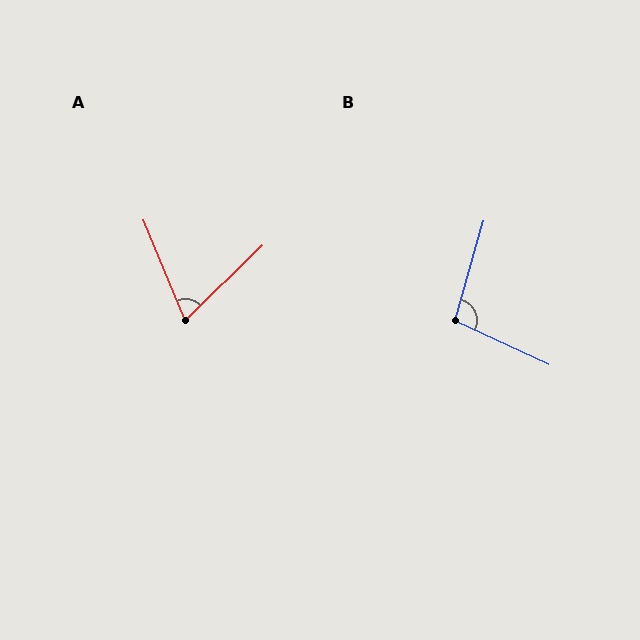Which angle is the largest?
B, at approximately 99 degrees.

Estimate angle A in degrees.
Approximately 68 degrees.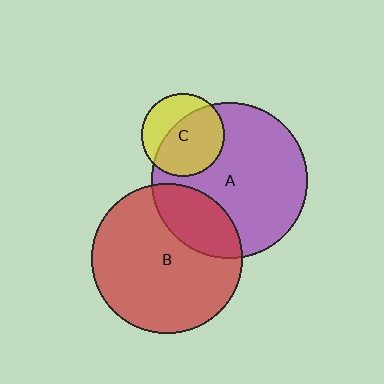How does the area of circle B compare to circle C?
Approximately 3.3 times.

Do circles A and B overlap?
Yes.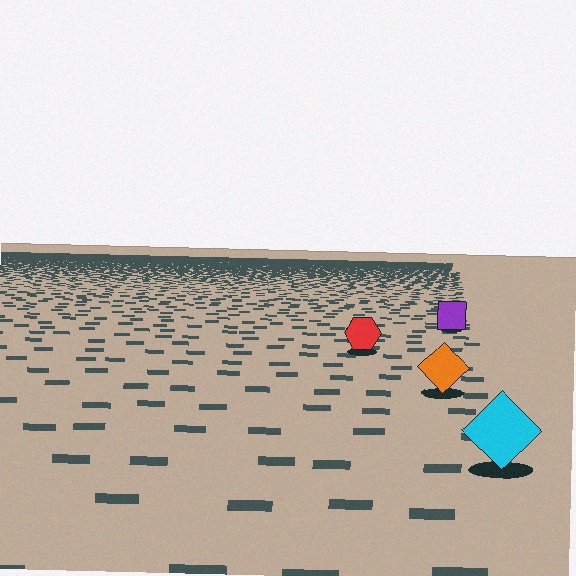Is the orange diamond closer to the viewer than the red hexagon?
Yes. The orange diamond is closer — you can tell from the texture gradient: the ground texture is coarser near it.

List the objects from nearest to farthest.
From nearest to farthest: the cyan diamond, the orange diamond, the red hexagon, the purple square.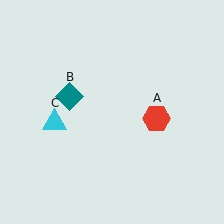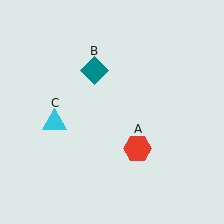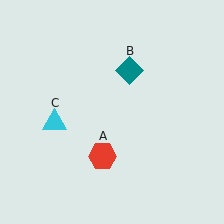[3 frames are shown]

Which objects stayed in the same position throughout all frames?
Cyan triangle (object C) remained stationary.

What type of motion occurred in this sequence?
The red hexagon (object A), teal diamond (object B) rotated clockwise around the center of the scene.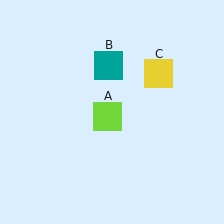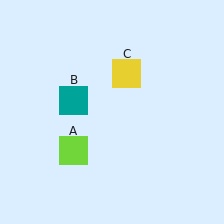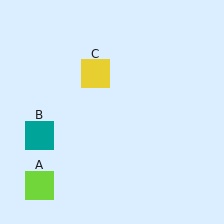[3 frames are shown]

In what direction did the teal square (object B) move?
The teal square (object B) moved down and to the left.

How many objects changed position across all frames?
3 objects changed position: lime square (object A), teal square (object B), yellow square (object C).